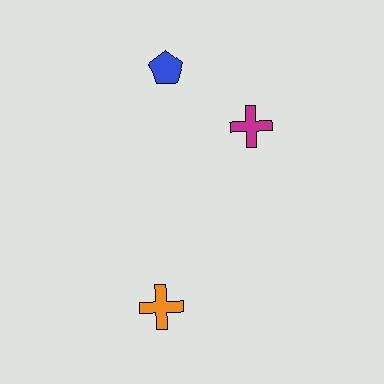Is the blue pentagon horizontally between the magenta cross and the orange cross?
Yes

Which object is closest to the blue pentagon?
The magenta cross is closest to the blue pentagon.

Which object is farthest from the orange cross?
The blue pentagon is farthest from the orange cross.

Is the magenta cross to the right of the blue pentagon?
Yes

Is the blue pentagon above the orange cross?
Yes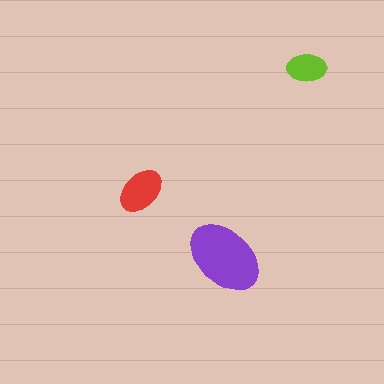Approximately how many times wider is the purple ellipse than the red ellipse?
About 1.5 times wider.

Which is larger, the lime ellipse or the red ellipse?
The red one.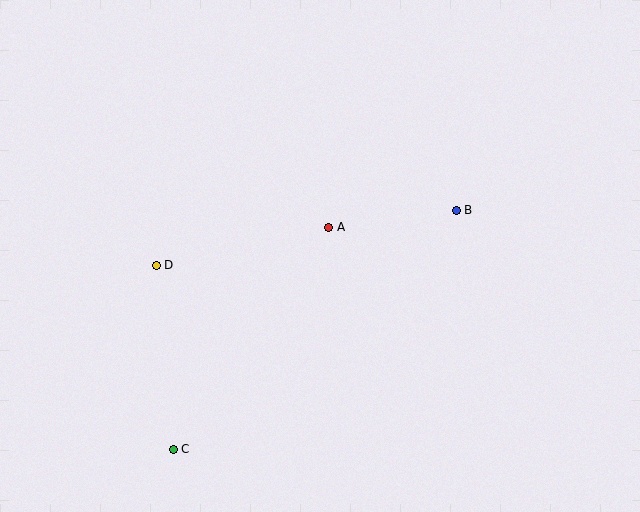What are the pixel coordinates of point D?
Point D is at (156, 265).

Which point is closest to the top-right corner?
Point B is closest to the top-right corner.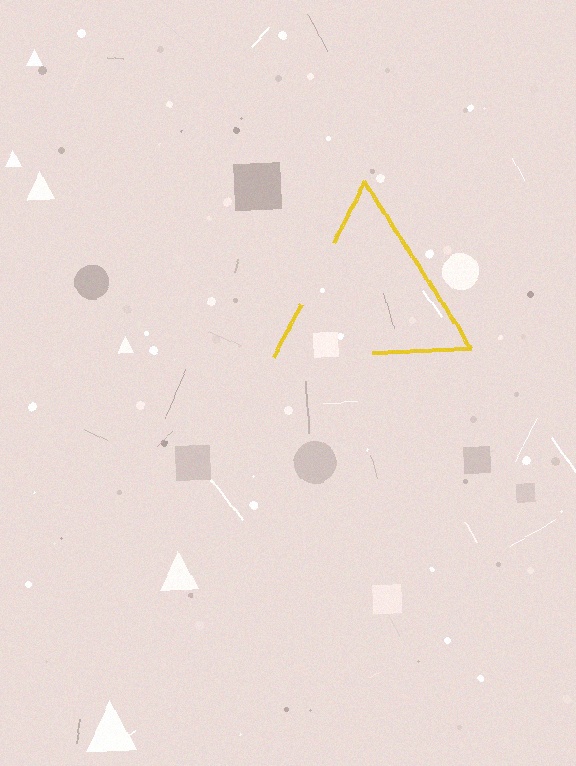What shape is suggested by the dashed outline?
The dashed outline suggests a triangle.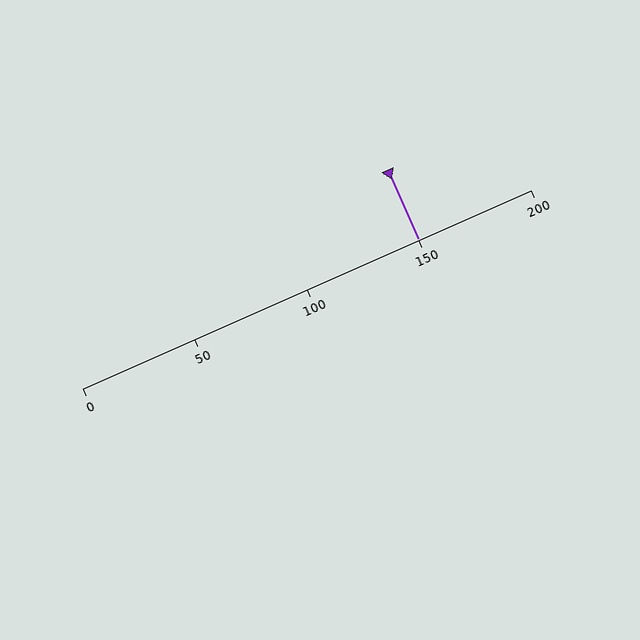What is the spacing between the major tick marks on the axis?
The major ticks are spaced 50 apart.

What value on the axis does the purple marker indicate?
The marker indicates approximately 150.